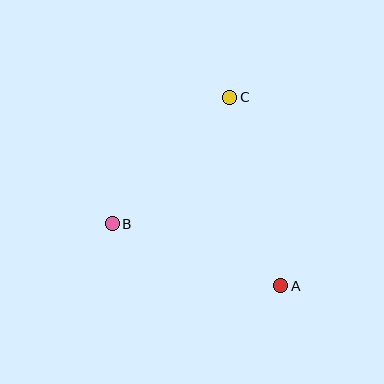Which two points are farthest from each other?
Points A and C are farthest from each other.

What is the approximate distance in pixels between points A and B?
The distance between A and B is approximately 180 pixels.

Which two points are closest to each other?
Points B and C are closest to each other.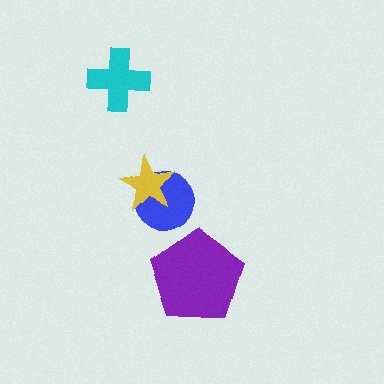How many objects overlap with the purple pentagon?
0 objects overlap with the purple pentagon.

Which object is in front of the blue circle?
The yellow star is in front of the blue circle.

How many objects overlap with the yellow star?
1 object overlaps with the yellow star.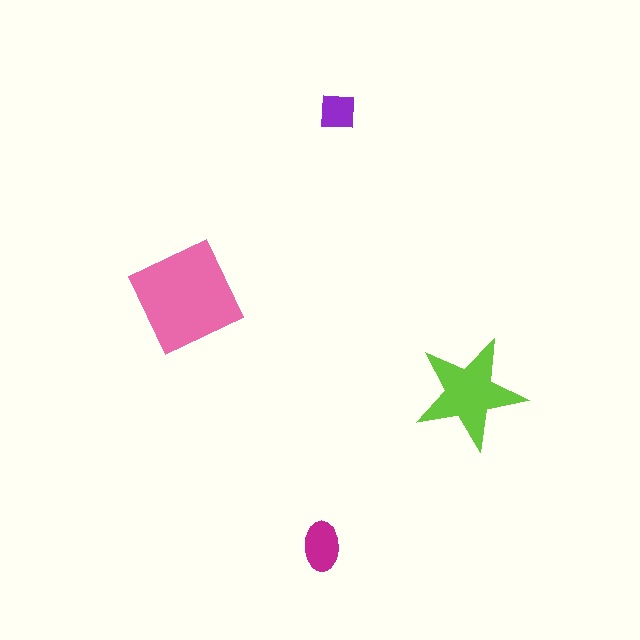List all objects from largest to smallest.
The pink diamond, the lime star, the magenta ellipse, the purple square.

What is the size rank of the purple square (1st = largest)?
4th.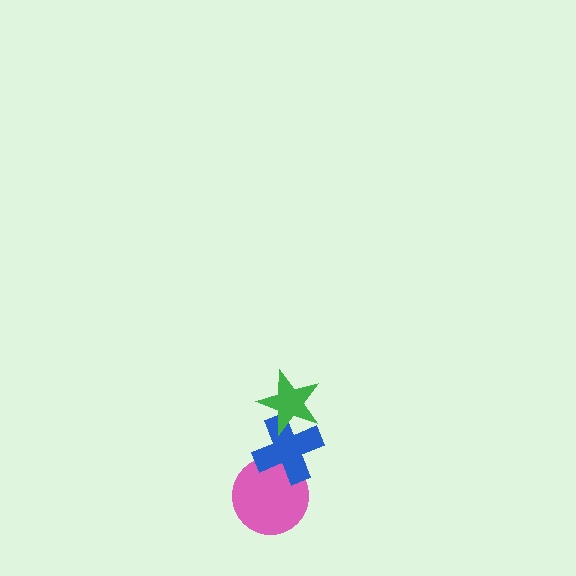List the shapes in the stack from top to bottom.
From top to bottom: the green star, the blue cross, the pink circle.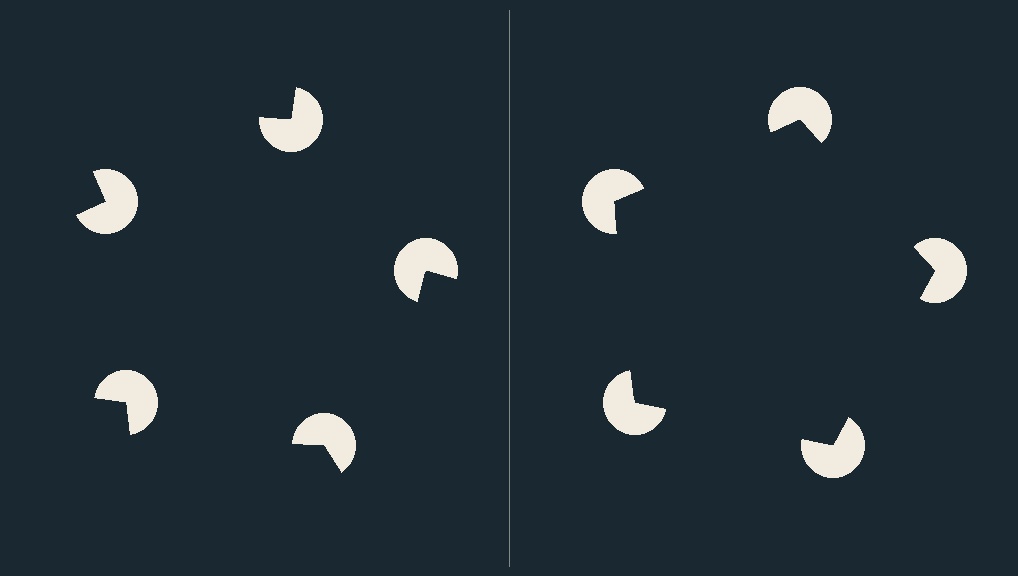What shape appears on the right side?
An illusory pentagon.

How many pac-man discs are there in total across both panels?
10 — 5 on each side.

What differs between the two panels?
The pac-man discs are positioned identically on both sides; only the wedge orientations differ. On the right they align to a pentagon; on the left they are misaligned.